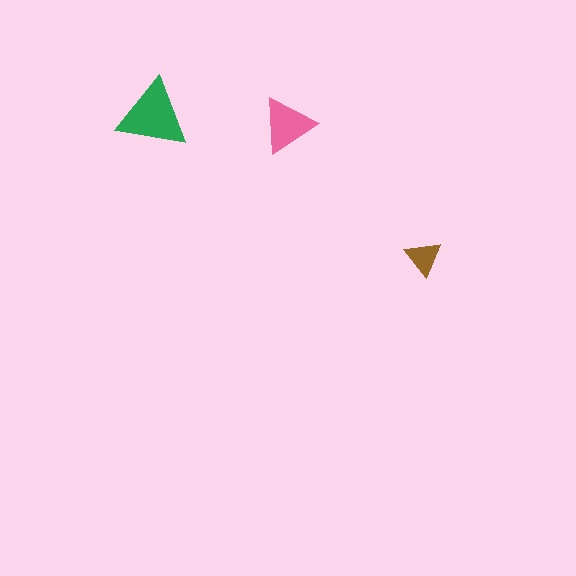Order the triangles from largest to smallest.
the green one, the pink one, the brown one.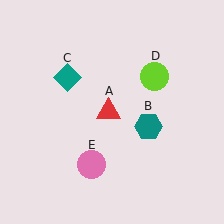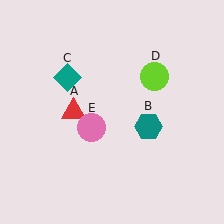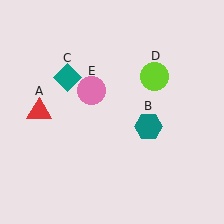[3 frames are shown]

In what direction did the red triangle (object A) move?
The red triangle (object A) moved left.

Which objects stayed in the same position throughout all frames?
Teal hexagon (object B) and teal diamond (object C) and lime circle (object D) remained stationary.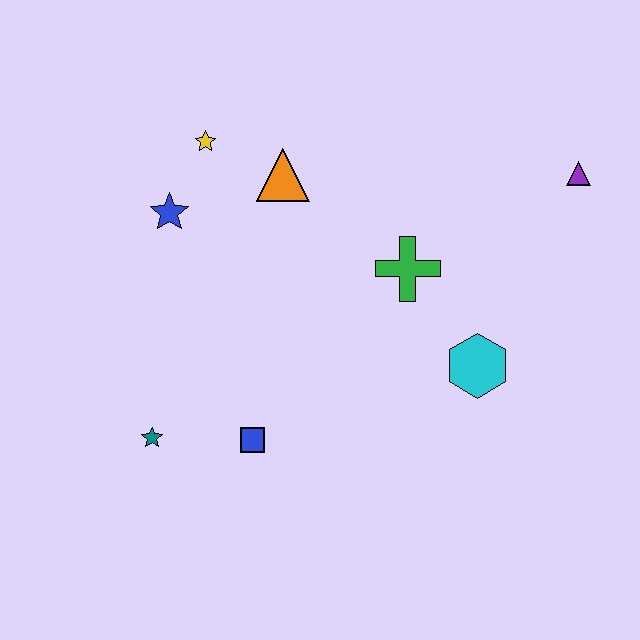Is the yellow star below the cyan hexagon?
No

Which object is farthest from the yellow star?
The purple triangle is farthest from the yellow star.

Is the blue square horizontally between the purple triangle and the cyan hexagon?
No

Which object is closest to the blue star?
The yellow star is closest to the blue star.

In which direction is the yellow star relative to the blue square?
The yellow star is above the blue square.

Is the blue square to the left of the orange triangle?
Yes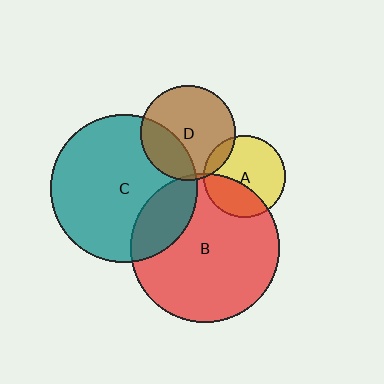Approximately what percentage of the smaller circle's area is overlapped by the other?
Approximately 10%.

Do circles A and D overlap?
Yes.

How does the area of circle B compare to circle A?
Approximately 3.3 times.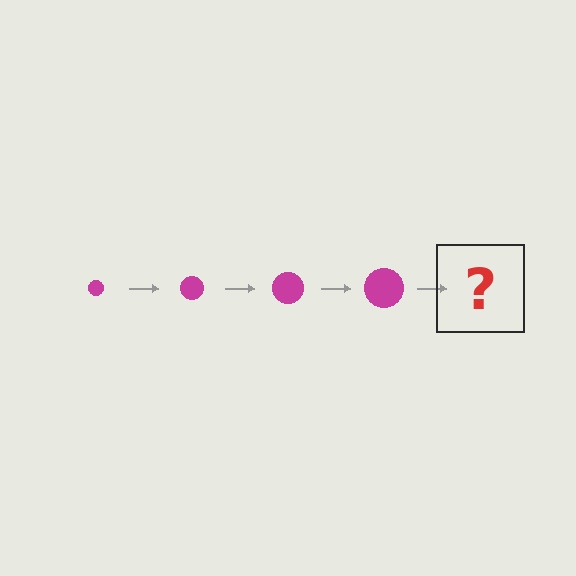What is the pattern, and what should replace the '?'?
The pattern is that the circle gets progressively larger each step. The '?' should be a magenta circle, larger than the previous one.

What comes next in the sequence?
The next element should be a magenta circle, larger than the previous one.